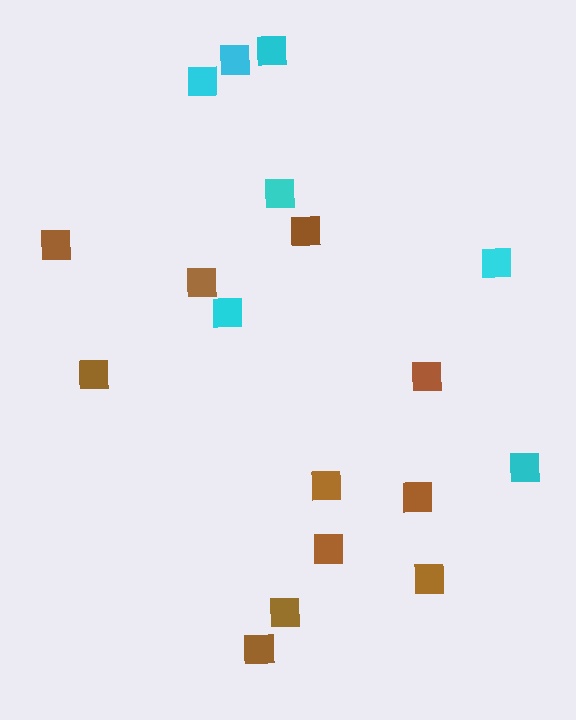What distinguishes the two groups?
There are 2 groups: one group of cyan squares (7) and one group of brown squares (11).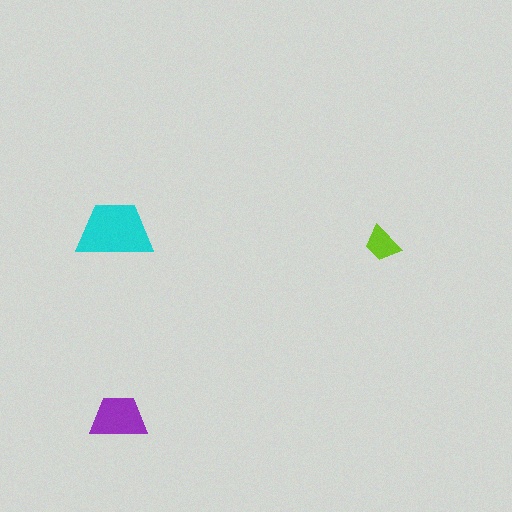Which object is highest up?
The cyan trapezoid is topmost.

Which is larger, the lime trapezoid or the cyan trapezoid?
The cyan one.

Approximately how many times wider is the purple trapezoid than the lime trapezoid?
About 1.5 times wider.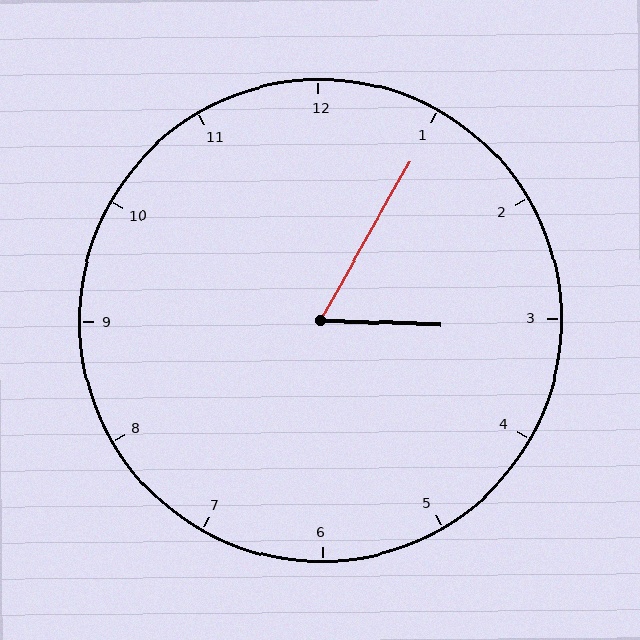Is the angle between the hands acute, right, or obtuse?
It is acute.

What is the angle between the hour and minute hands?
Approximately 62 degrees.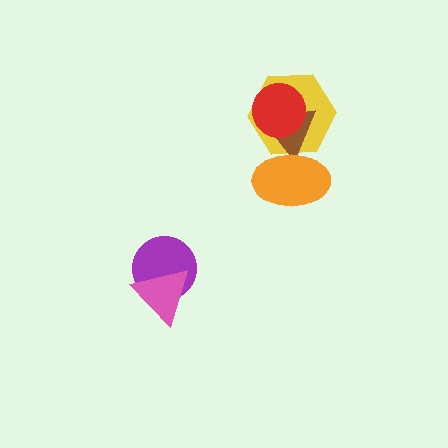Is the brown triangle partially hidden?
Yes, it is partially covered by another shape.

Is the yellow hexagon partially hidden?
Yes, it is partially covered by another shape.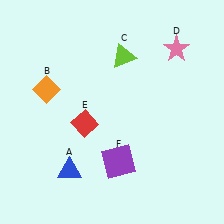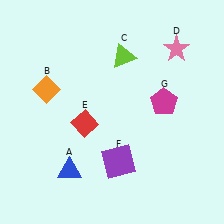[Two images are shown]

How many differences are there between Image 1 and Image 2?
There is 1 difference between the two images.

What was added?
A magenta pentagon (G) was added in Image 2.